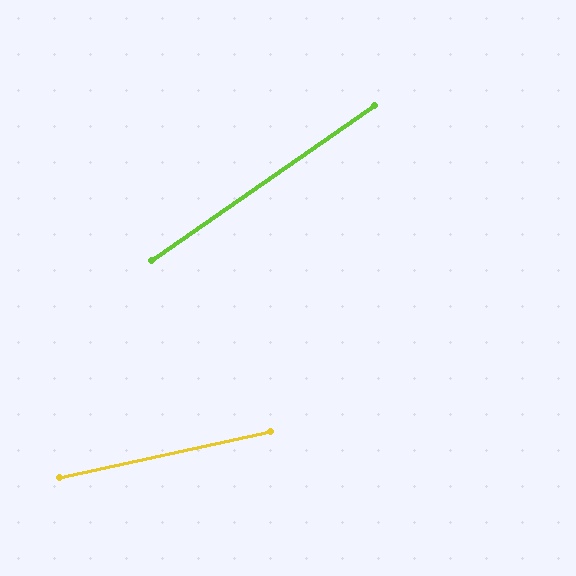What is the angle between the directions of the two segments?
Approximately 22 degrees.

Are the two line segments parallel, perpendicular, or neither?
Neither parallel nor perpendicular — they differ by about 22°.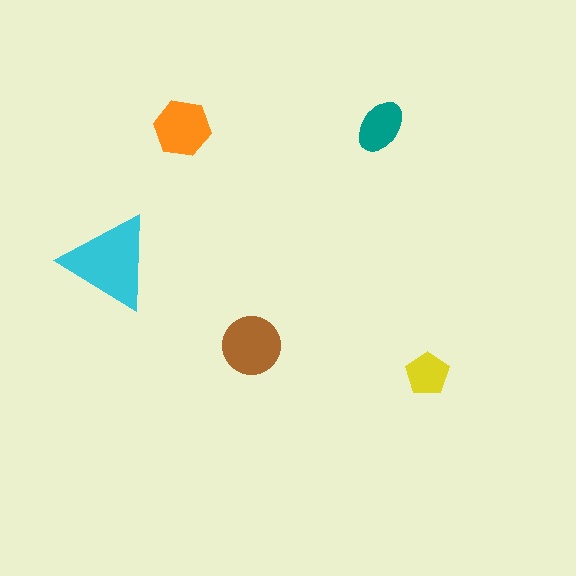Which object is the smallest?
The yellow pentagon.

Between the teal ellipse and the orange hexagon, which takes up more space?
The orange hexagon.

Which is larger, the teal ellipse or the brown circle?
The brown circle.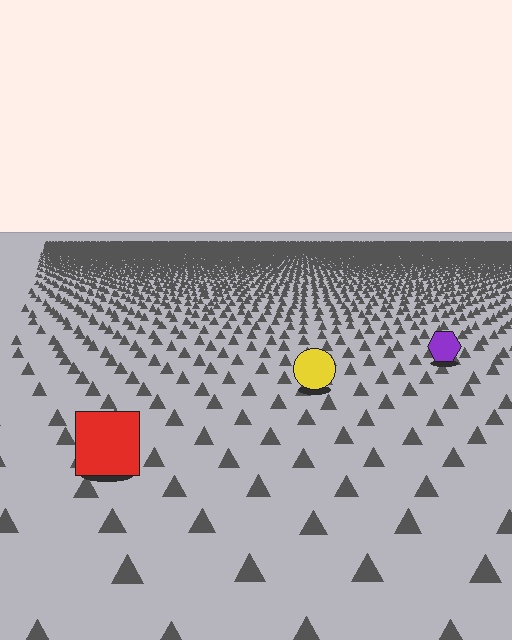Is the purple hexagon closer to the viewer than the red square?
No. The red square is closer — you can tell from the texture gradient: the ground texture is coarser near it.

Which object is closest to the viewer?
The red square is closest. The texture marks near it are larger and more spread out.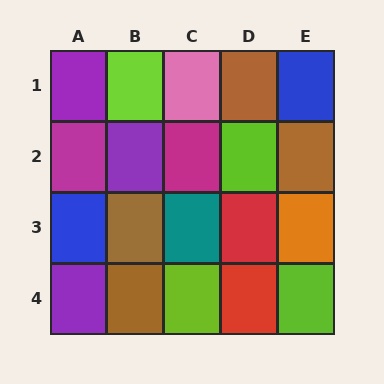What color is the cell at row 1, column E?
Blue.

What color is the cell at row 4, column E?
Lime.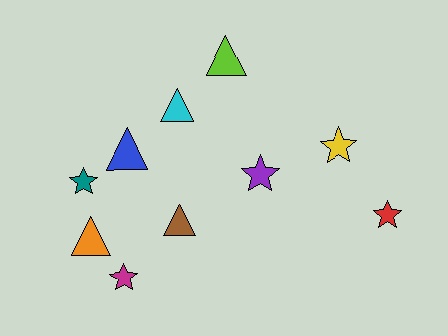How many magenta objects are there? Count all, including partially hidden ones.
There is 1 magenta object.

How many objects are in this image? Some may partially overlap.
There are 10 objects.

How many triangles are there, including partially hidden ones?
There are 5 triangles.